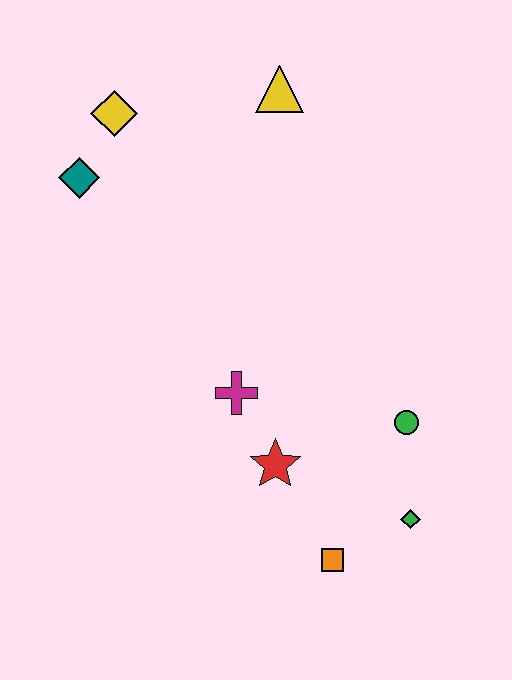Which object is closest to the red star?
The magenta cross is closest to the red star.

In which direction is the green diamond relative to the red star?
The green diamond is to the right of the red star.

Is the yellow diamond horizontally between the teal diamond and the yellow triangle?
Yes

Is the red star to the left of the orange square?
Yes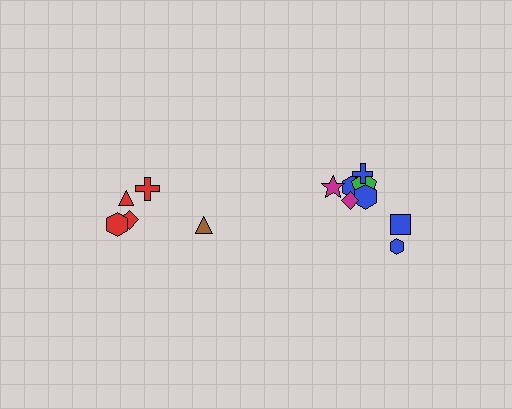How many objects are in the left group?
There are 5 objects.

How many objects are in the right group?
There are 8 objects.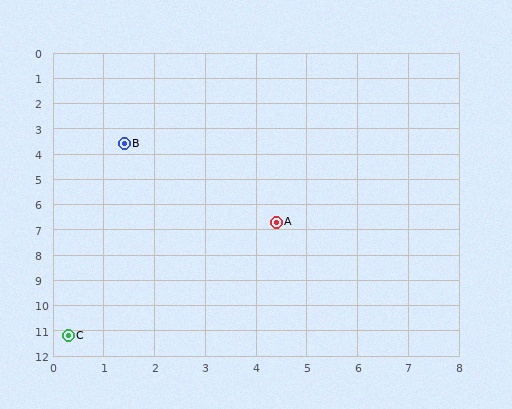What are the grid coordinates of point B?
Point B is at approximately (1.4, 3.6).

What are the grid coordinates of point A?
Point A is at approximately (4.4, 6.7).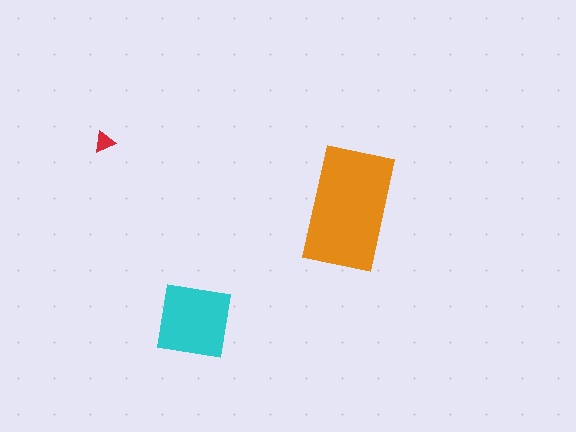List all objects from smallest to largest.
The red triangle, the cyan square, the orange rectangle.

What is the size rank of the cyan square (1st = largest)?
2nd.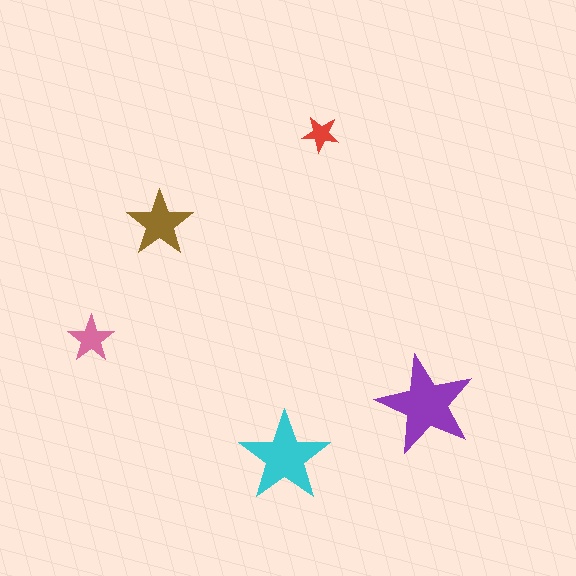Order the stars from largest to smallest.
the purple one, the cyan one, the brown one, the pink one, the red one.